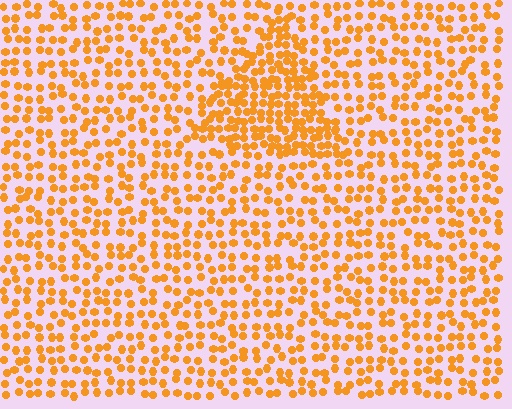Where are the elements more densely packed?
The elements are more densely packed inside the triangle boundary.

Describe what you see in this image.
The image contains small orange elements arranged at two different densities. A triangle-shaped region is visible where the elements are more densely packed than the surrounding area.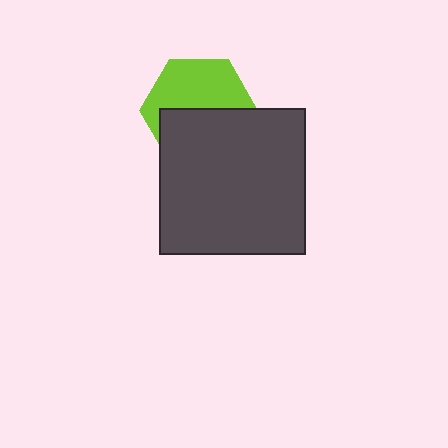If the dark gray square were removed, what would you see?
You would see the complete lime hexagon.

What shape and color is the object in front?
The object in front is a dark gray square.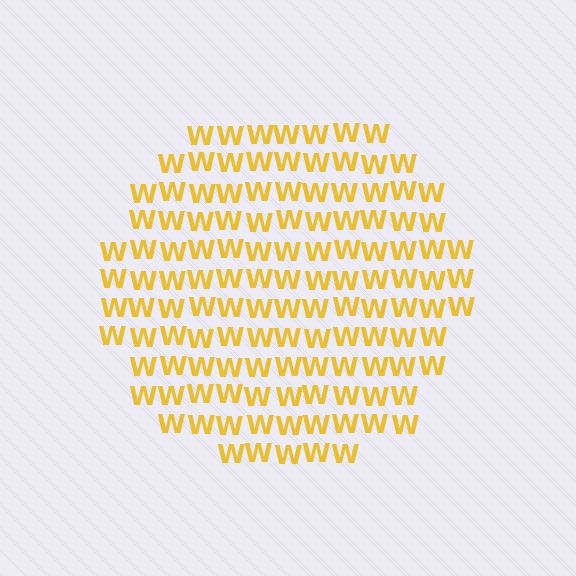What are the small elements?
The small elements are letter W's.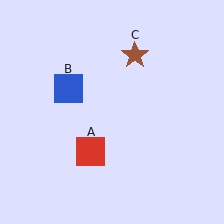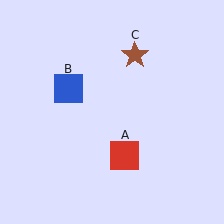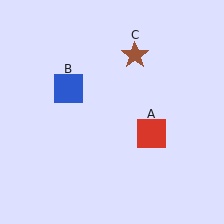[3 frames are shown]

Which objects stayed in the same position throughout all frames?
Blue square (object B) and brown star (object C) remained stationary.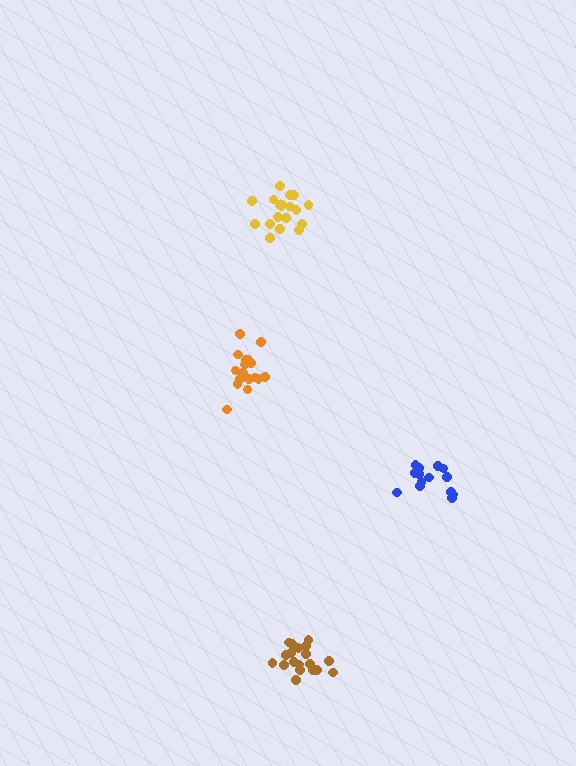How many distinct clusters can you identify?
There are 4 distinct clusters.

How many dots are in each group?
Group 1: 14 dots, Group 2: 20 dots, Group 3: 17 dots, Group 4: 19 dots (70 total).